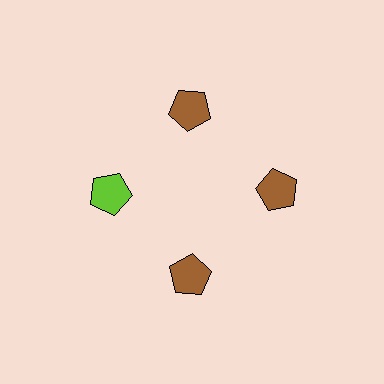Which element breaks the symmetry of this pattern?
The lime pentagon at roughly the 9 o'clock position breaks the symmetry. All other shapes are brown pentagons.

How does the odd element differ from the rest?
It has a different color: lime instead of brown.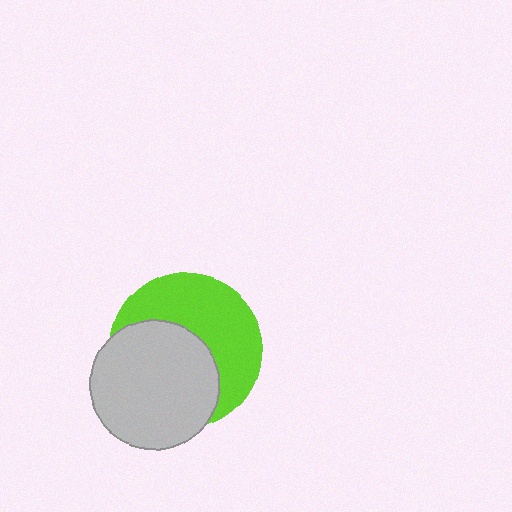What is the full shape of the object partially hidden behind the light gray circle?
The partially hidden object is a lime circle.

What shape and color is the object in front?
The object in front is a light gray circle.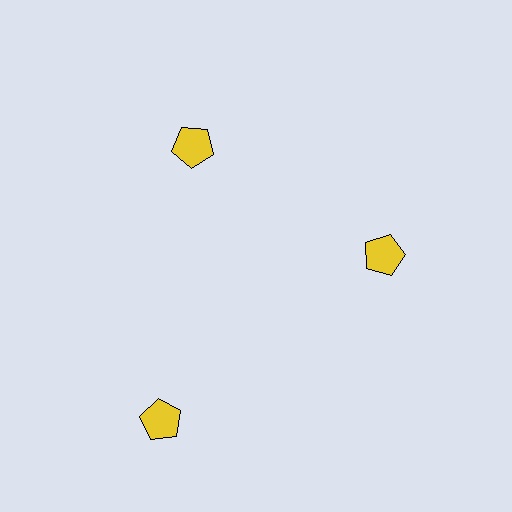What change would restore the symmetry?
The symmetry would be restored by moving it inward, back onto the ring so that all 3 pentagons sit at equal angles and equal distance from the center.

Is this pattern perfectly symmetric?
No. The 3 yellow pentagons are arranged in a ring, but one element near the 7 o'clock position is pushed outward from the center, breaking the 3-fold rotational symmetry.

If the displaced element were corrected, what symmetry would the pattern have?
It would have 3-fold rotational symmetry — the pattern would map onto itself every 120 degrees.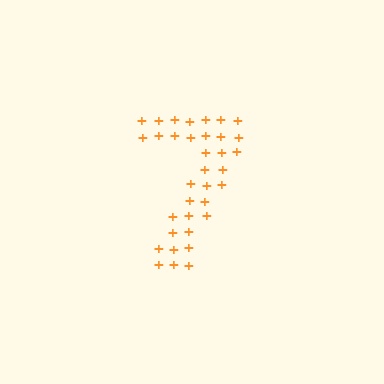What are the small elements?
The small elements are plus signs.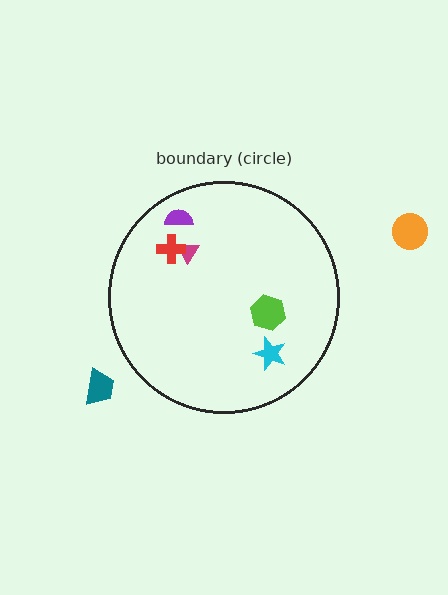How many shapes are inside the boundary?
5 inside, 2 outside.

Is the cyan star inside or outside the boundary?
Inside.